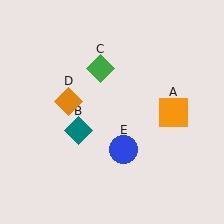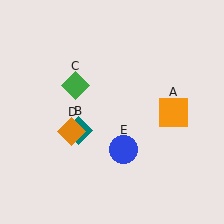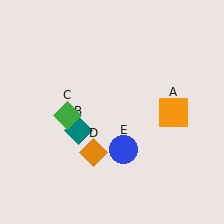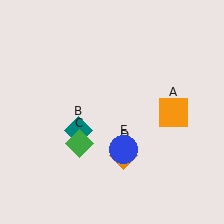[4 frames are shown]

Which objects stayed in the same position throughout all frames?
Orange square (object A) and teal diamond (object B) and blue circle (object E) remained stationary.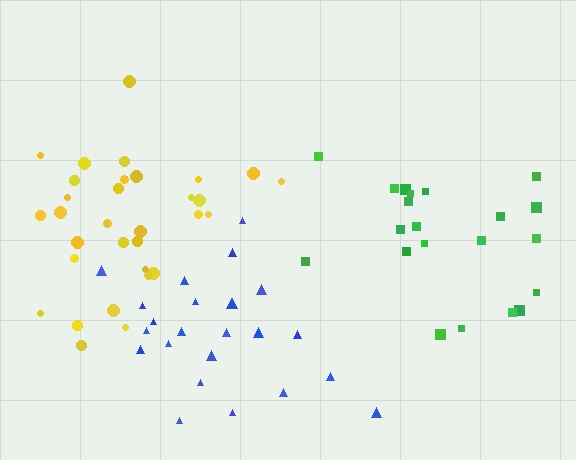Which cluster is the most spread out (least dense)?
Green.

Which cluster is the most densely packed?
Yellow.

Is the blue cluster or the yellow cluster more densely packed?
Yellow.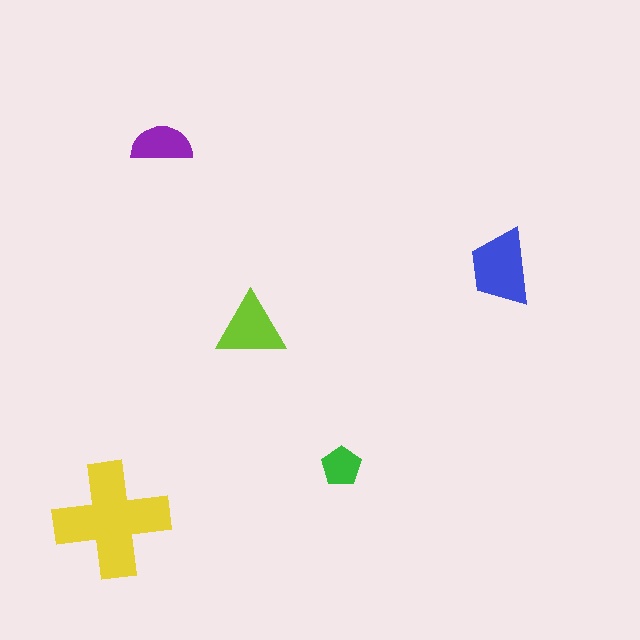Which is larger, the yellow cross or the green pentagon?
The yellow cross.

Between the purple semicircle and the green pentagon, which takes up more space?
The purple semicircle.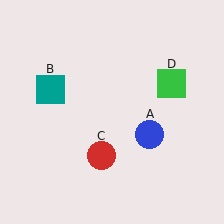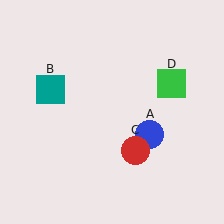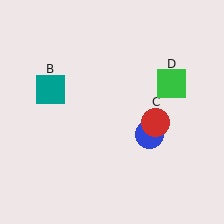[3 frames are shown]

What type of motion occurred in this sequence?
The red circle (object C) rotated counterclockwise around the center of the scene.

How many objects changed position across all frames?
1 object changed position: red circle (object C).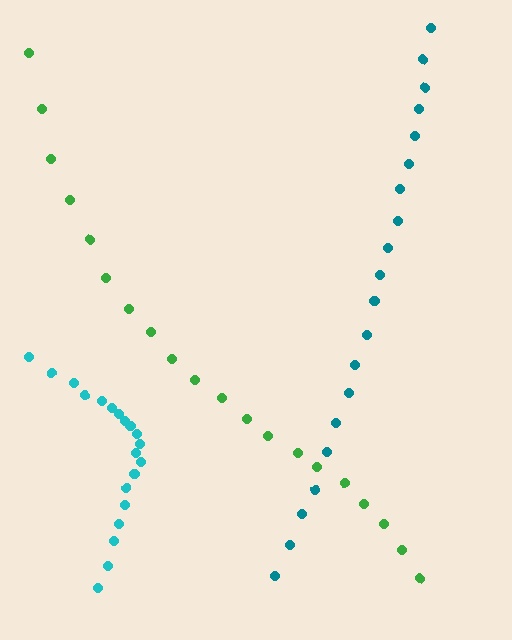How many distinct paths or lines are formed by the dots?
There are 3 distinct paths.